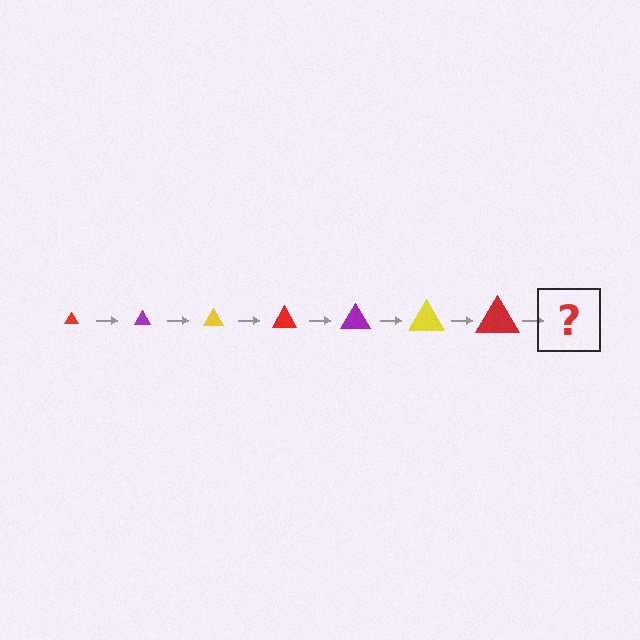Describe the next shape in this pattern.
It should be a purple triangle, larger than the previous one.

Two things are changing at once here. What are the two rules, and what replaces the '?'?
The two rules are that the triangle grows larger each step and the color cycles through red, purple, and yellow. The '?' should be a purple triangle, larger than the previous one.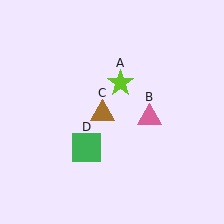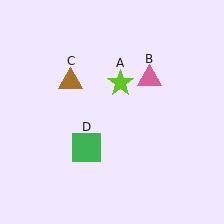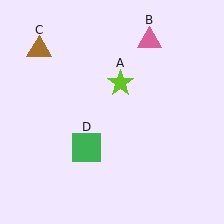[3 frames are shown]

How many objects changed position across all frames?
2 objects changed position: pink triangle (object B), brown triangle (object C).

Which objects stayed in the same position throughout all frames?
Lime star (object A) and green square (object D) remained stationary.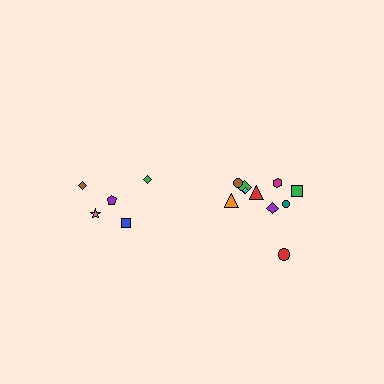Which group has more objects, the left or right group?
The right group.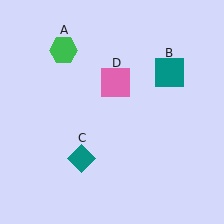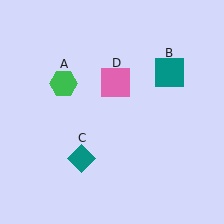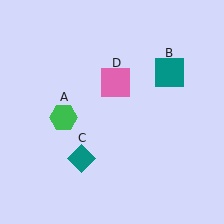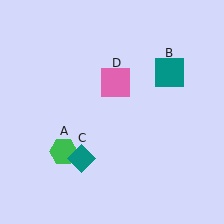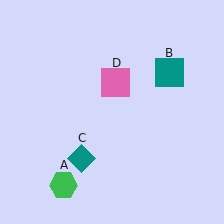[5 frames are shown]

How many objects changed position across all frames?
1 object changed position: green hexagon (object A).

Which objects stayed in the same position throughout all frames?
Teal square (object B) and teal diamond (object C) and pink square (object D) remained stationary.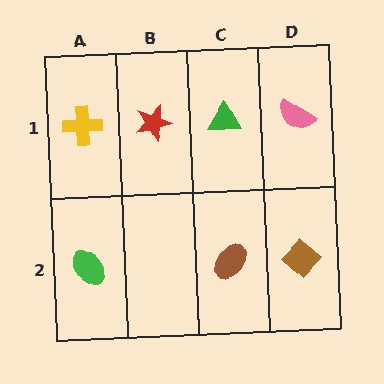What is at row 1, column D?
A pink semicircle.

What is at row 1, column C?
A green triangle.